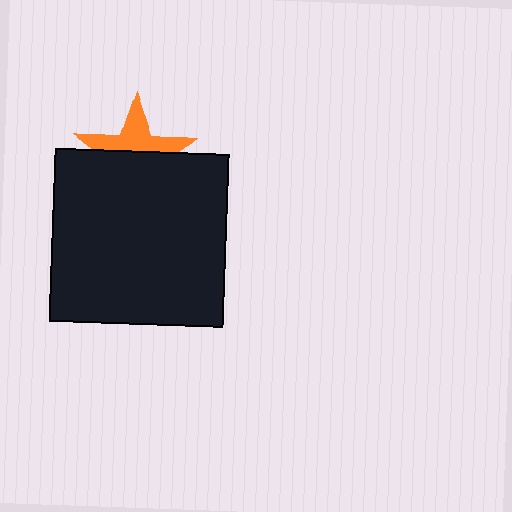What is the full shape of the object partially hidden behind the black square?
The partially hidden object is an orange star.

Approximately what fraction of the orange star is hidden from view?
Roughly 54% of the orange star is hidden behind the black square.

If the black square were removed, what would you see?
You would see the complete orange star.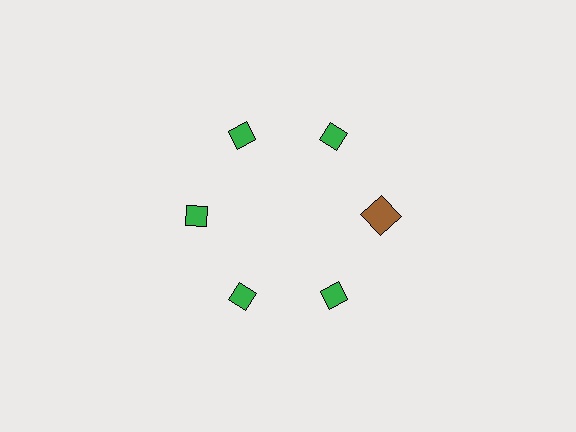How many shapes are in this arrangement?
There are 6 shapes arranged in a ring pattern.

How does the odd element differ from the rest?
It differs in both color (brown instead of green) and shape (square instead of diamond).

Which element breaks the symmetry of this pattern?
The brown square at roughly the 3 o'clock position breaks the symmetry. All other shapes are green diamonds.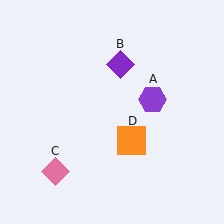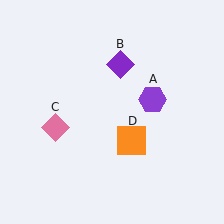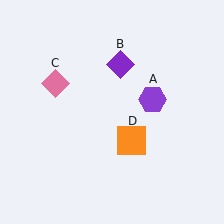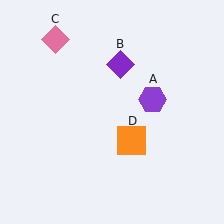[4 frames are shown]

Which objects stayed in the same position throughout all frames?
Purple hexagon (object A) and purple diamond (object B) and orange square (object D) remained stationary.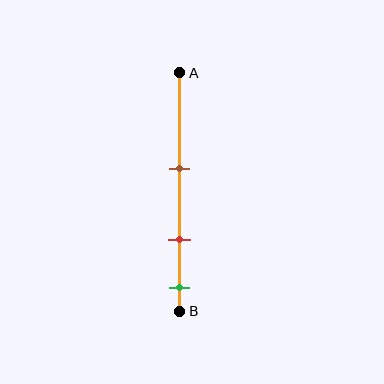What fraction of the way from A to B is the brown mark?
The brown mark is approximately 40% (0.4) of the way from A to B.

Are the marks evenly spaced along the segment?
Yes, the marks are approximately evenly spaced.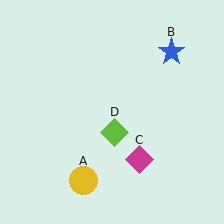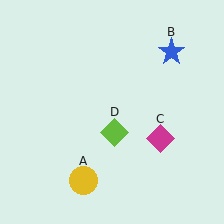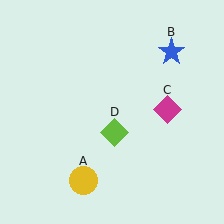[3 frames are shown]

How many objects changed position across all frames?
1 object changed position: magenta diamond (object C).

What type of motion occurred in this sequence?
The magenta diamond (object C) rotated counterclockwise around the center of the scene.